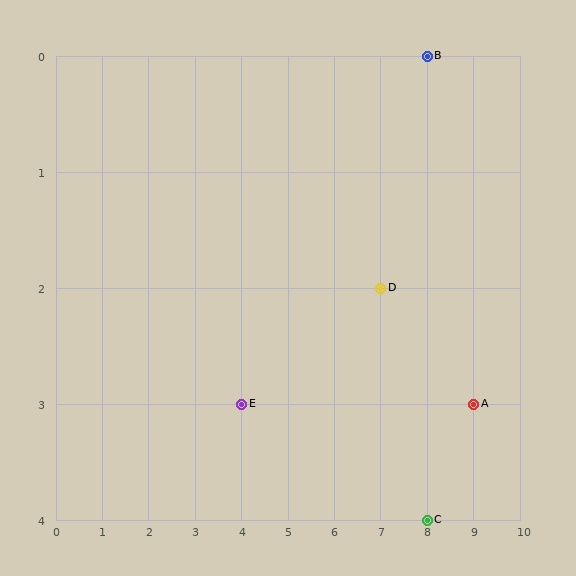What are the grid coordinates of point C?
Point C is at grid coordinates (8, 4).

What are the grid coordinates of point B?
Point B is at grid coordinates (8, 0).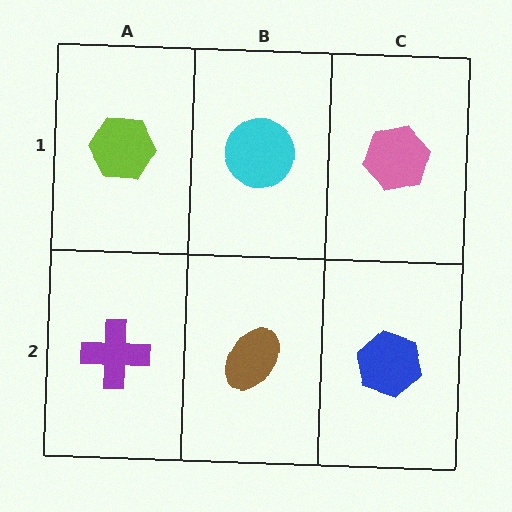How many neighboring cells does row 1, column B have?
3.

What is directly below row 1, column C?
A blue hexagon.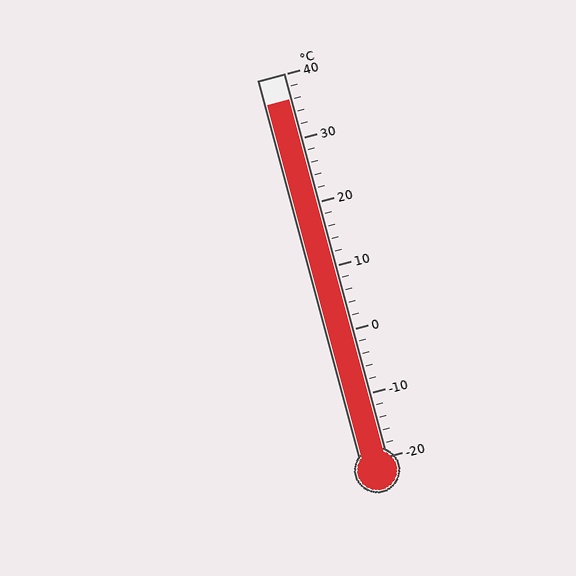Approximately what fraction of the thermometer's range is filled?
The thermometer is filled to approximately 95% of its range.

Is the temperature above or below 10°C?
The temperature is above 10°C.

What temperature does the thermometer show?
The thermometer shows approximately 36°C.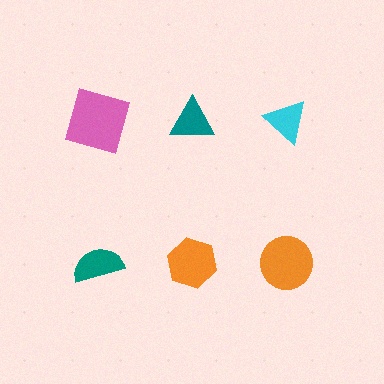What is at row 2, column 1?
A teal semicircle.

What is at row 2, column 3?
An orange circle.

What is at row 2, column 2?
An orange hexagon.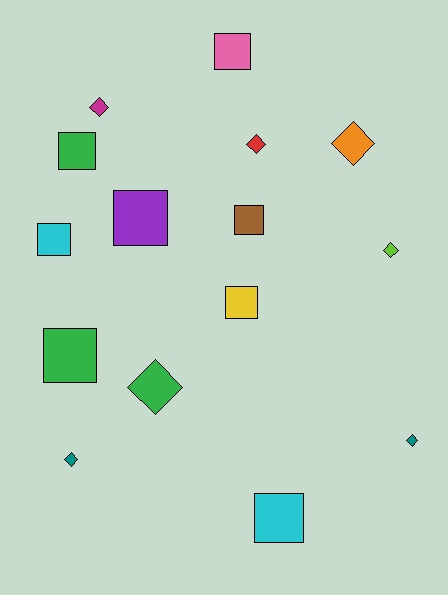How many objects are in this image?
There are 15 objects.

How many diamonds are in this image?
There are 7 diamonds.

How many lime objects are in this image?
There is 1 lime object.